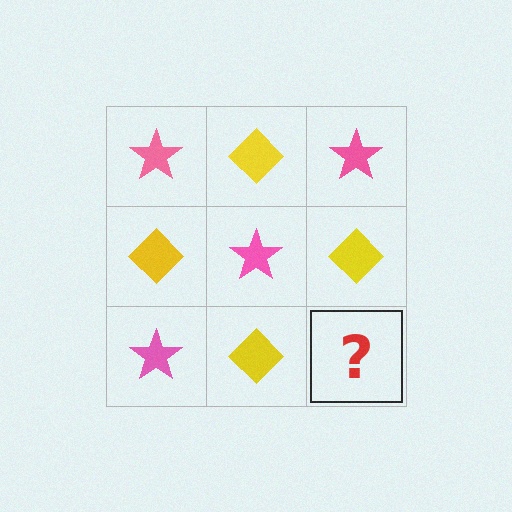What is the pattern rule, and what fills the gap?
The rule is that it alternates pink star and yellow diamond in a checkerboard pattern. The gap should be filled with a pink star.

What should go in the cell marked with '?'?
The missing cell should contain a pink star.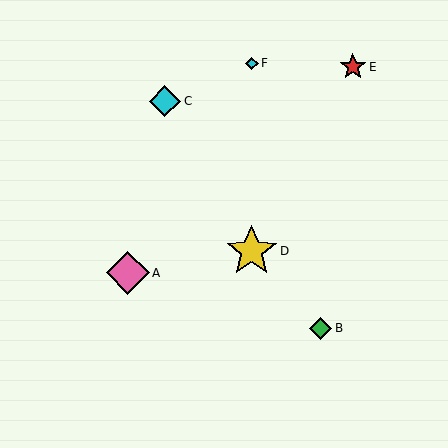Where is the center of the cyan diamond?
The center of the cyan diamond is at (252, 63).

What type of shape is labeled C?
Shape C is a cyan diamond.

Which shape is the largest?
The yellow star (labeled D) is the largest.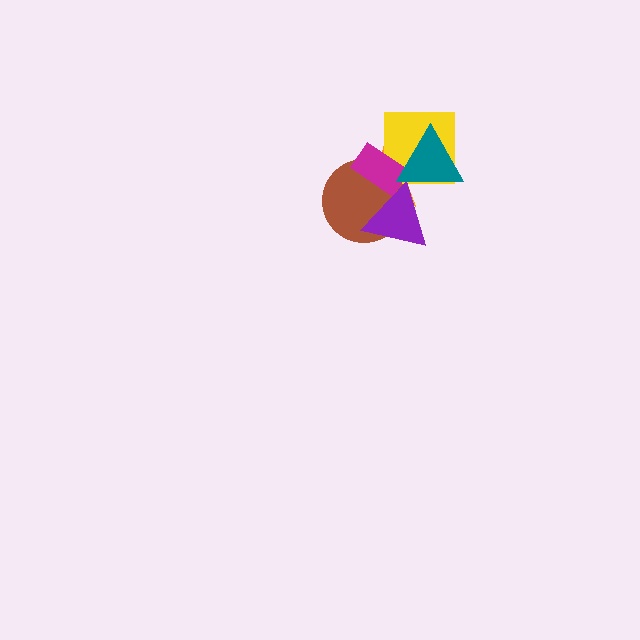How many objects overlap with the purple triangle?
4 objects overlap with the purple triangle.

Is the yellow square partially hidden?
Yes, it is partially covered by another shape.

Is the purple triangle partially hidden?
Yes, it is partially covered by another shape.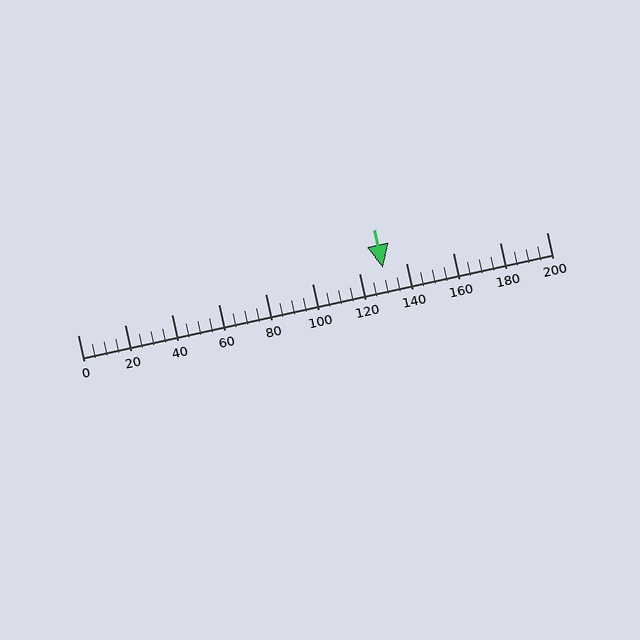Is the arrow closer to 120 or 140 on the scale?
The arrow is closer to 140.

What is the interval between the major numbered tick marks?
The major tick marks are spaced 20 units apart.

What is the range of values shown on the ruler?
The ruler shows values from 0 to 200.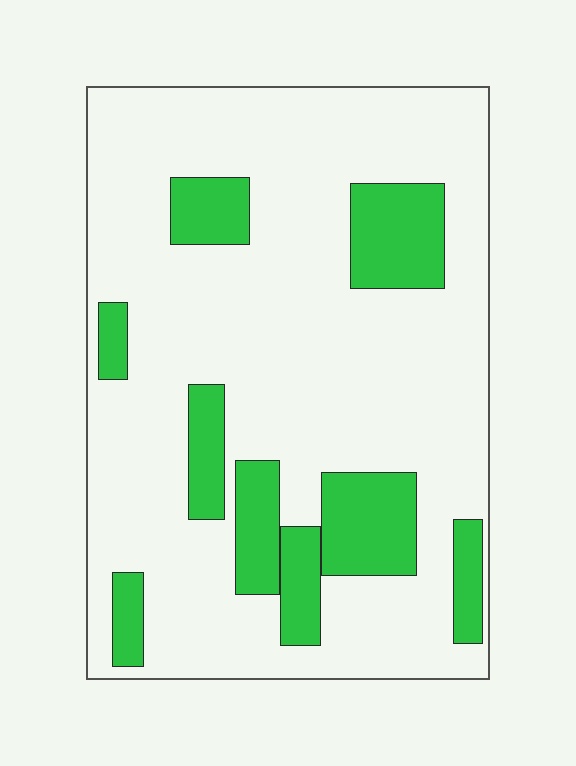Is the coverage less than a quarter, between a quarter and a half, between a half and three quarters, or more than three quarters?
Less than a quarter.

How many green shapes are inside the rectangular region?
9.